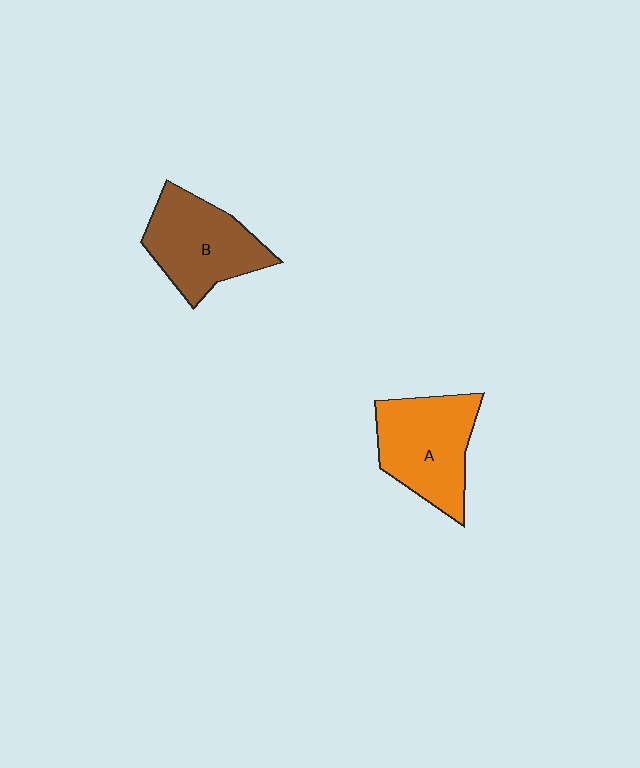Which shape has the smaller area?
Shape B (brown).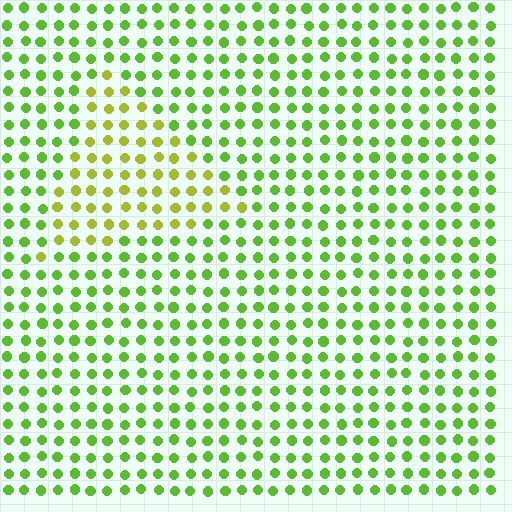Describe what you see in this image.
The image is filled with small lime elements in a uniform arrangement. A triangle-shaped region is visible where the elements are tinted to a slightly different hue, forming a subtle color boundary.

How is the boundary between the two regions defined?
The boundary is defined purely by a slight shift in hue (about 33 degrees). Spacing, size, and orientation are identical on both sides.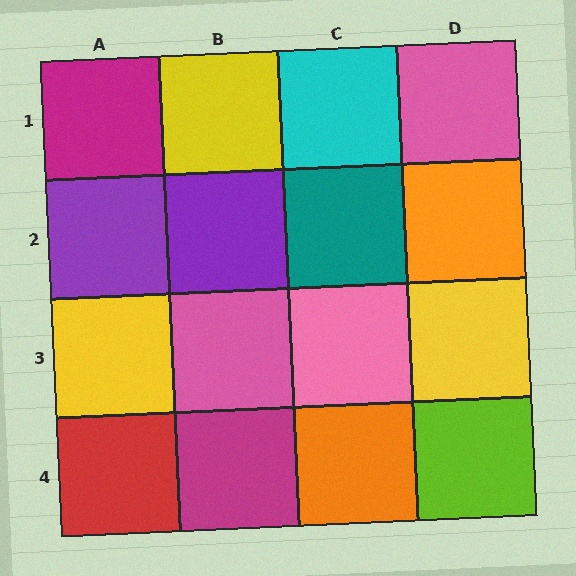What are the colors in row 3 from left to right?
Yellow, pink, pink, yellow.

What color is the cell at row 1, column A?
Magenta.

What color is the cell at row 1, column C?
Cyan.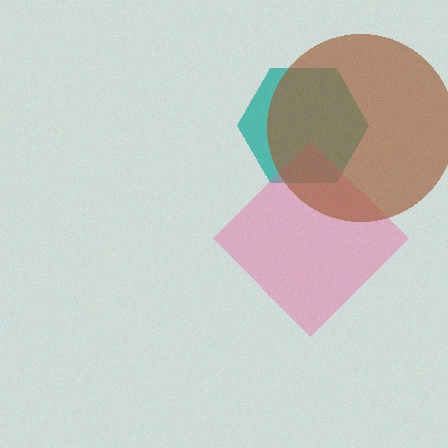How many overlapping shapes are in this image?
There are 3 overlapping shapes in the image.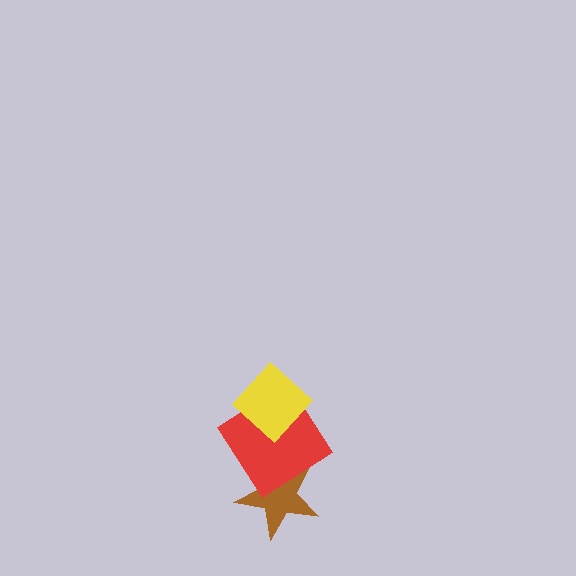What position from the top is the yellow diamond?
The yellow diamond is 1st from the top.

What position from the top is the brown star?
The brown star is 3rd from the top.